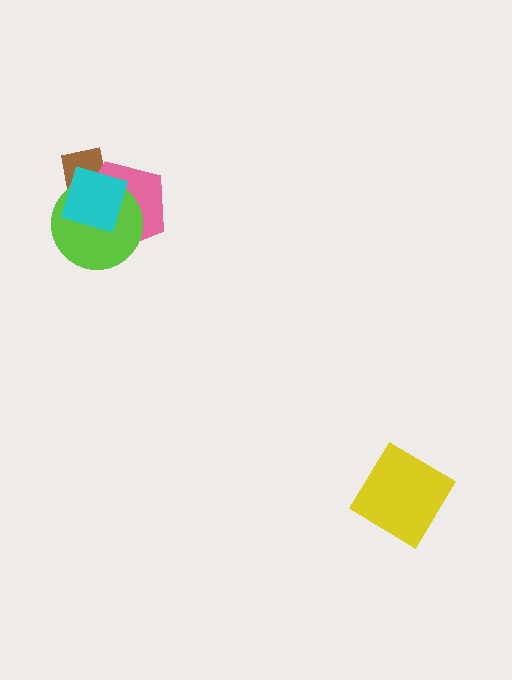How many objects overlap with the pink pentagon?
3 objects overlap with the pink pentagon.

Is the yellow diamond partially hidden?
No, no other shape covers it.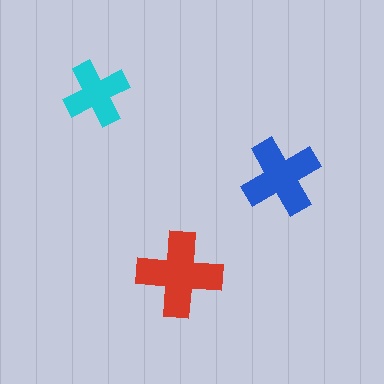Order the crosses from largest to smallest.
the red one, the blue one, the cyan one.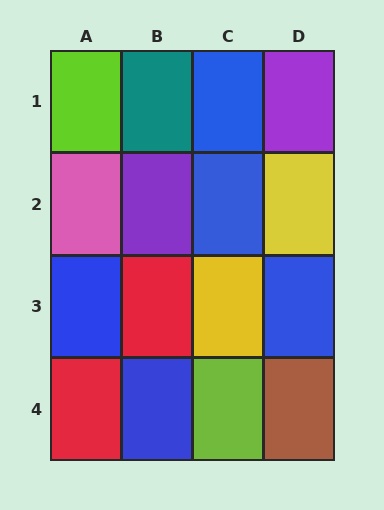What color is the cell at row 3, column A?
Blue.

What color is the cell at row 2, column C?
Blue.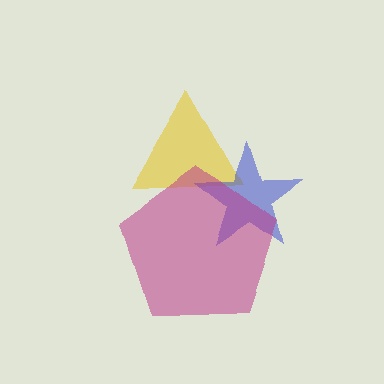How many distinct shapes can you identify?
There are 3 distinct shapes: a yellow triangle, a blue star, a magenta pentagon.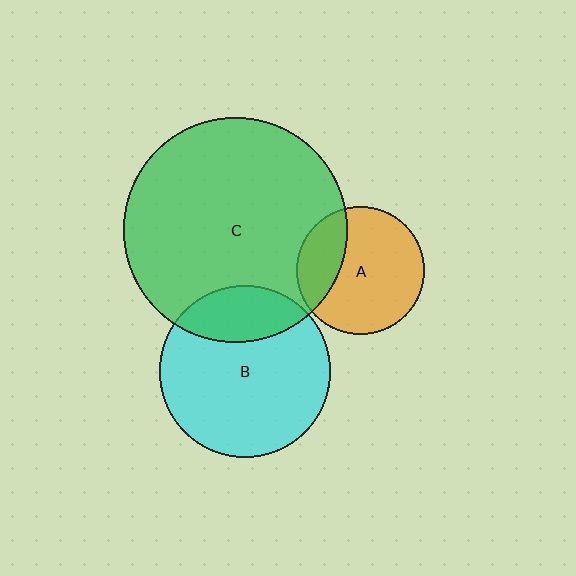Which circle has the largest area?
Circle C (green).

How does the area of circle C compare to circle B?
Approximately 1.7 times.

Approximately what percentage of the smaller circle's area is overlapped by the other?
Approximately 25%.